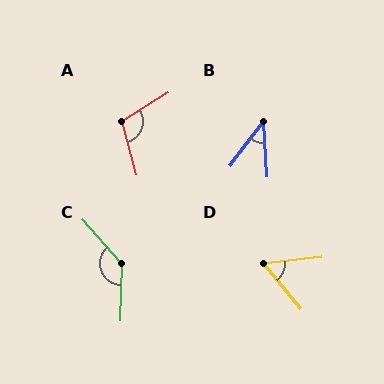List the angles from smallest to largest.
B (41°), D (57°), A (107°), C (137°).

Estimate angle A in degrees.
Approximately 107 degrees.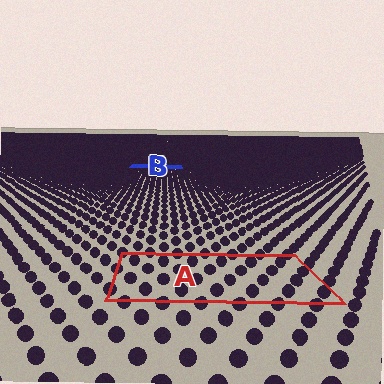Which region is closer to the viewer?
Region A is closer. The texture elements there are larger and more spread out.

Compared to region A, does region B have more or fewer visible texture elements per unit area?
Region B has more texture elements per unit area — they are packed more densely because it is farther away.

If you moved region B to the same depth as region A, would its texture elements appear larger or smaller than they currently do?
They would appear larger. At a closer depth, the same texture elements are projected at a bigger on-screen size.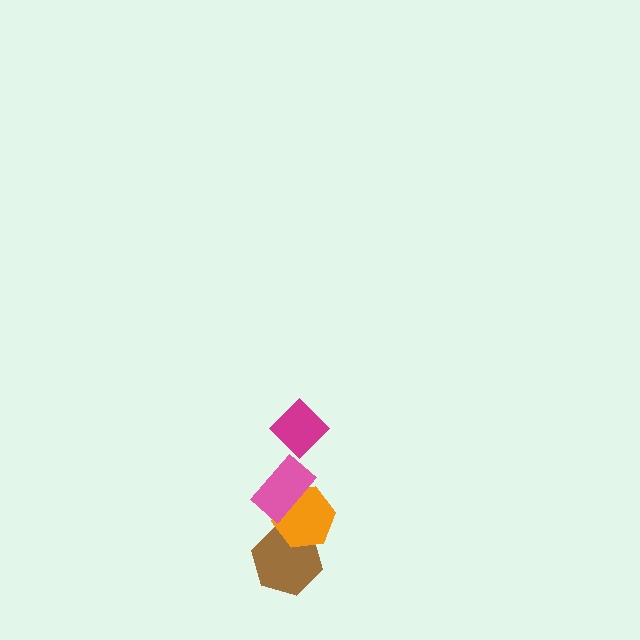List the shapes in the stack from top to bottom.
From top to bottom: the magenta diamond, the pink rectangle, the orange hexagon, the brown hexagon.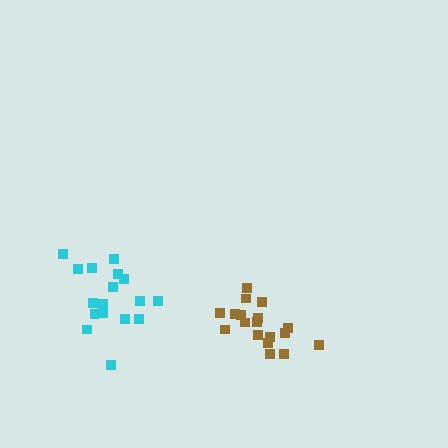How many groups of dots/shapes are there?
There are 2 groups.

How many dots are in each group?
Group 1: 17 dots, Group 2: 18 dots (35 total).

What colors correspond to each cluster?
The clusters are colored: cyan, brown.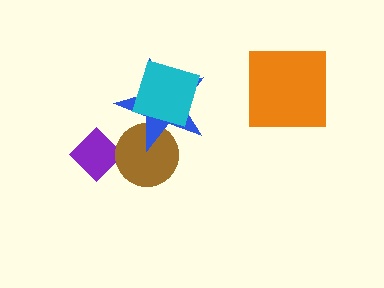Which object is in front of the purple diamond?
The brown circle is in front of the purple diamond.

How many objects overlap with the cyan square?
1 object overlaps with the cyan square.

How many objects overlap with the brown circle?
2 objects overlap with the brown circle.